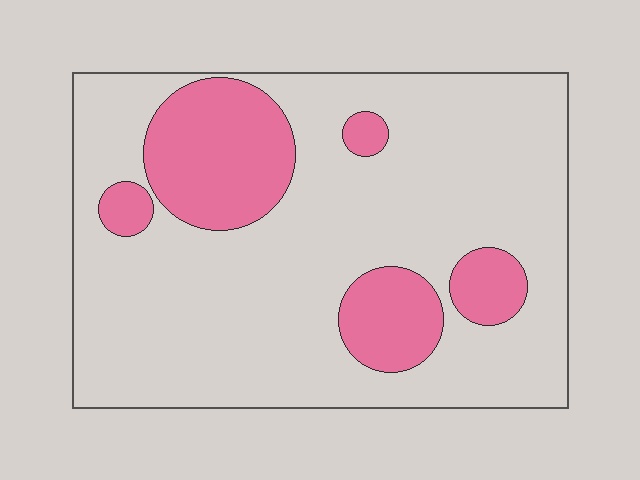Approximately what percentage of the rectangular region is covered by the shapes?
Approximately 20%.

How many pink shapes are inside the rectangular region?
5.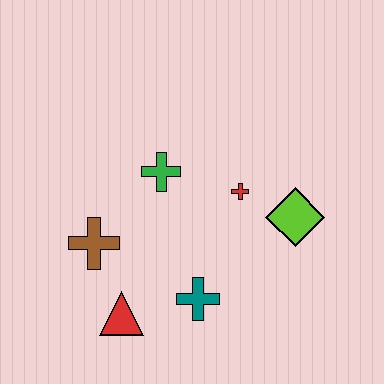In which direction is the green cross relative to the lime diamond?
The green cross is to the left of the lime diamond.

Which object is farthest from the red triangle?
The lime diamond is farthest from the red triangle.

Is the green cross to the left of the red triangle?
No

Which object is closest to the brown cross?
The red triangle is closest to the brown cross.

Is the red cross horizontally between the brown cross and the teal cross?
No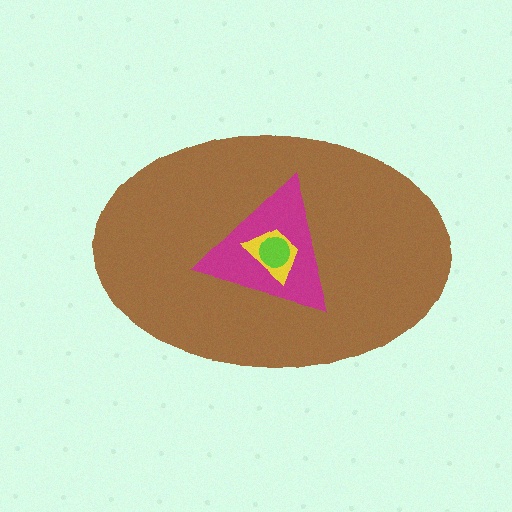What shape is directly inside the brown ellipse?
The magenta triangle.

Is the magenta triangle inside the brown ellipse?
Yes.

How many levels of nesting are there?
4.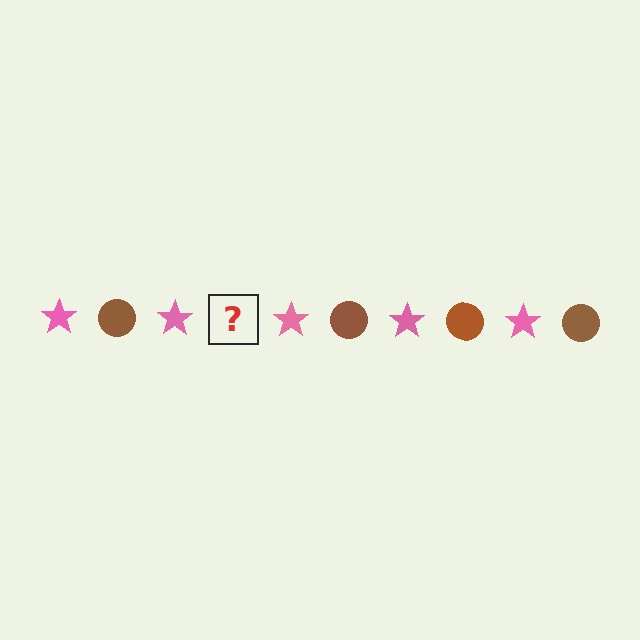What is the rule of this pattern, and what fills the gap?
The rule is that the pattern alternates between pink star and brown circle. The gap should be filled with a brown circle.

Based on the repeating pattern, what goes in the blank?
The blank should be a brown circle.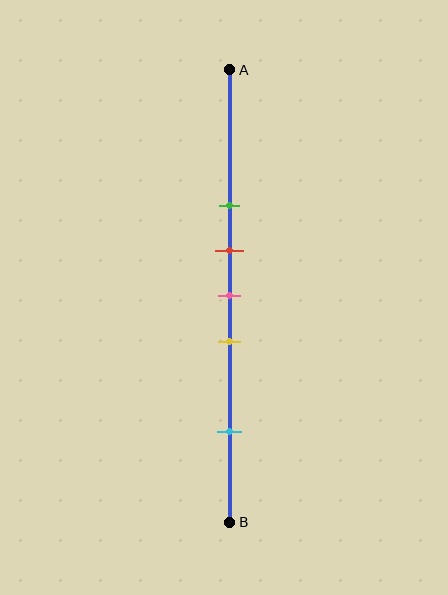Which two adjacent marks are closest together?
The red and pink marks are the closest adjacent pair.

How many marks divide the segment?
There are 5 marks dividing the segment.